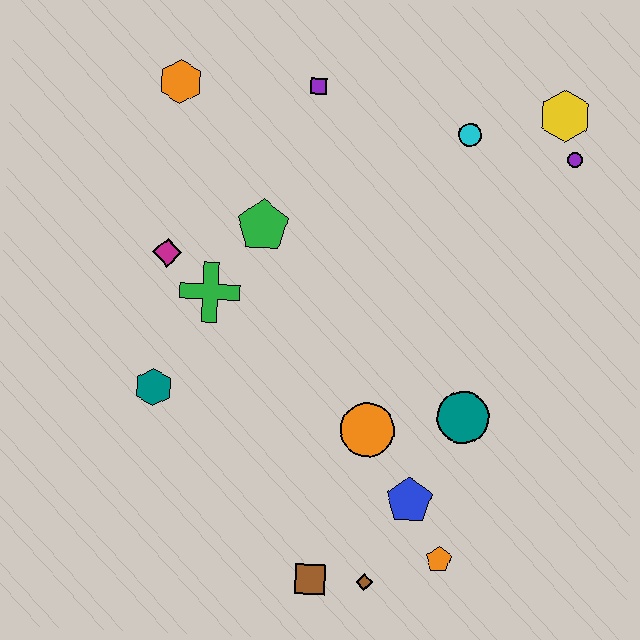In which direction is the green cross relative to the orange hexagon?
The green cross is below the orange hexagon.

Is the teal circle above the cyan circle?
No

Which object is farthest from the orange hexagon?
The orange pentagon is farthest from the orange hexagon.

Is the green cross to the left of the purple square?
Yes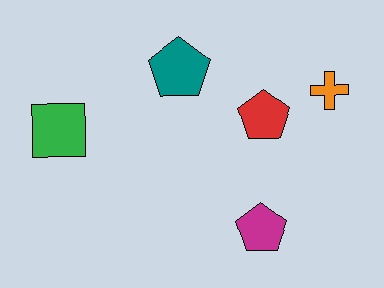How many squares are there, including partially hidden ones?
There is 1 square.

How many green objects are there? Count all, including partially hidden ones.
There is 1 green object.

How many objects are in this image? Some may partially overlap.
There are 5 objects.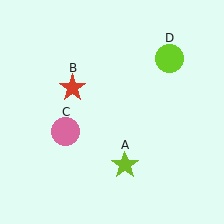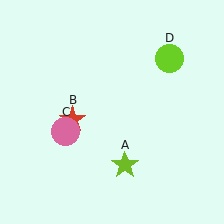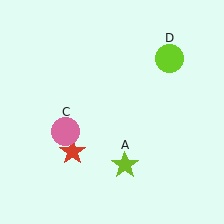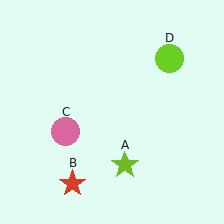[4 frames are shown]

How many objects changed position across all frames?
1 object changed position: red star (object B).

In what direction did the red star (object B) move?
The red star (object B) moved down.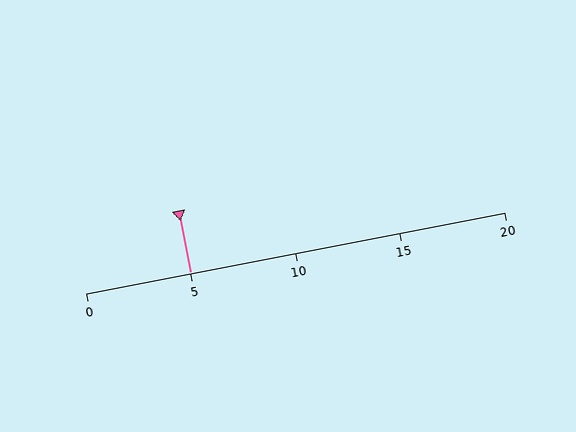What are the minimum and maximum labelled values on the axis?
The axis runs from 0 to 20.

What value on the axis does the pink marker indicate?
The marker indicates approximately 5.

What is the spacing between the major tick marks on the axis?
The major ticks are spaced 5 apart.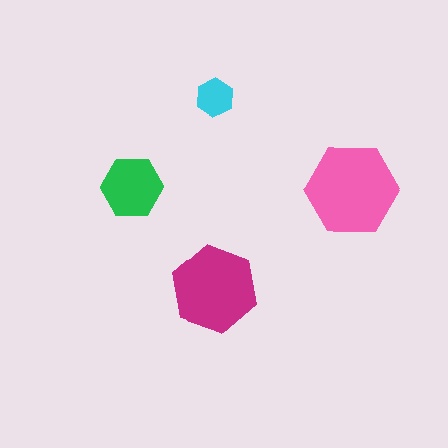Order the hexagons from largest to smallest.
the pink one, the magenta one, the green one, the cyan one.